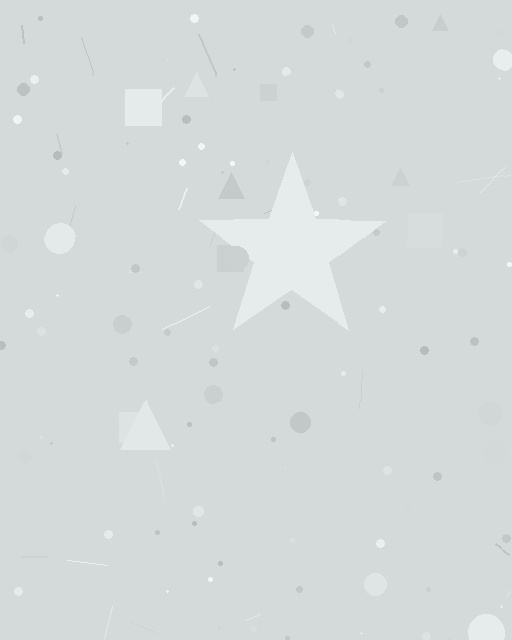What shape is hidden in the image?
A star is hidden in the image.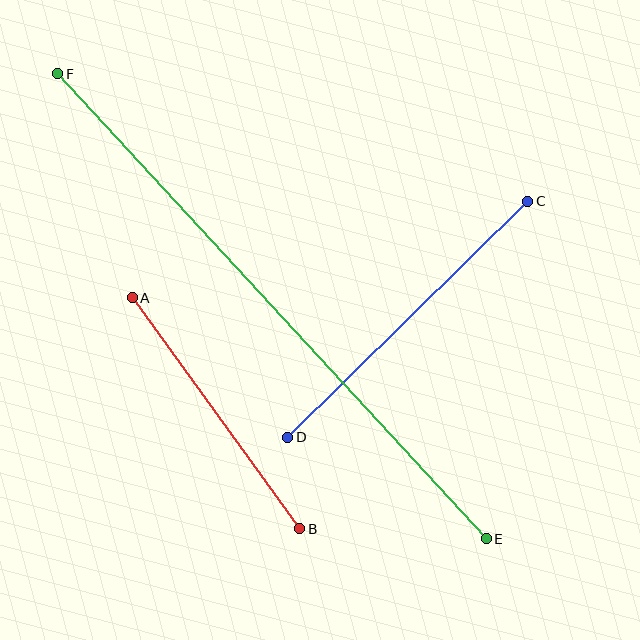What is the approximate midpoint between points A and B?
The midpoint is at approximately (216, 413) pixels.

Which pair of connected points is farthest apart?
Points E and F are farthest apart.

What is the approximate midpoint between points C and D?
The midpoint is at approximately (408, 319) pixels.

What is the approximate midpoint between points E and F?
The midpoint is at approximately (272, 306) pixels.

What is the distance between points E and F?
The distance is approximately 633 pixels.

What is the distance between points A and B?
The distance is approximately 285 pixels.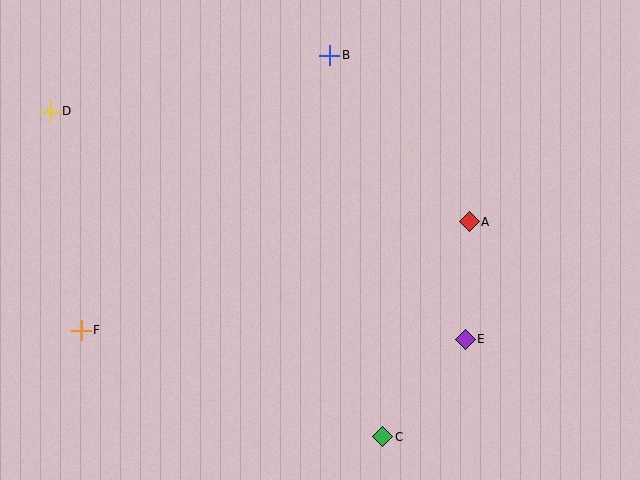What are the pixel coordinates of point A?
Point A is at (469, 222).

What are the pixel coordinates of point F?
Point F is at (81, 330).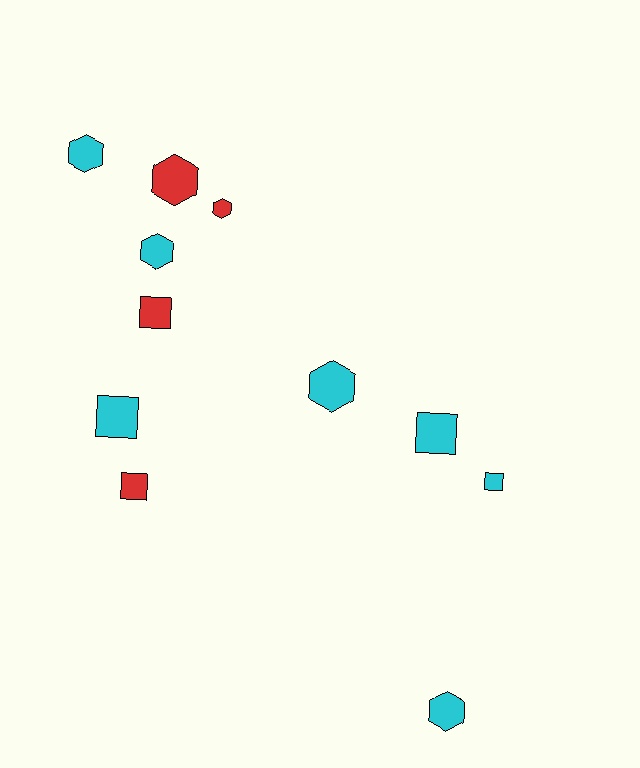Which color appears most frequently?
Cyan, with 7 objects.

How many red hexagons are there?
There are 2 red hexagons.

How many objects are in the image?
There are 11 objects.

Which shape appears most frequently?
Hexagon, with 6 objects.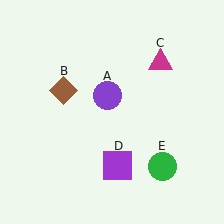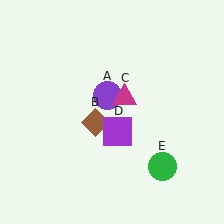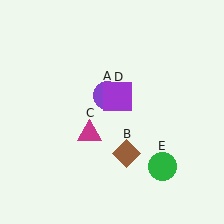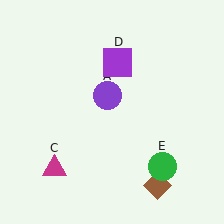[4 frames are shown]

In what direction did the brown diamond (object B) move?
The brown diamond (object B) moved down and to the right.